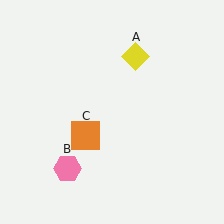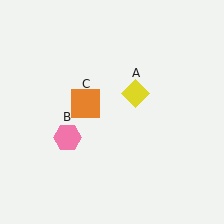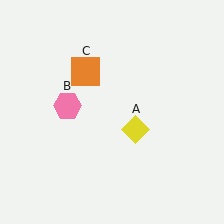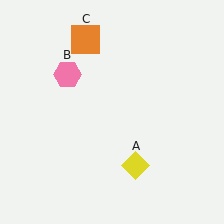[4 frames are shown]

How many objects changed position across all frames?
3 objects changed position: yellow diamond (object A), pink hexagon (object B), orange square (object C).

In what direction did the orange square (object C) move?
The orange square (object C) moved up.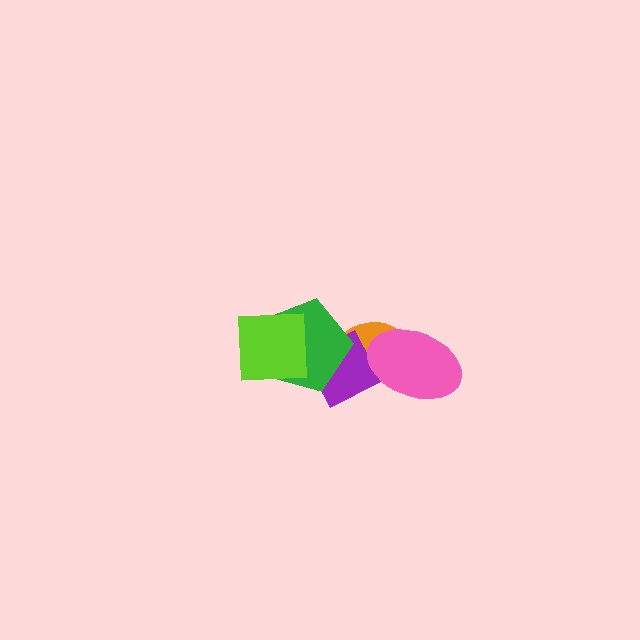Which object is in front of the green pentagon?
The lime square is in front of the green pentagon.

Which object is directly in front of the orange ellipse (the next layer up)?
The purple diamond is directly in front of the orange ellipse.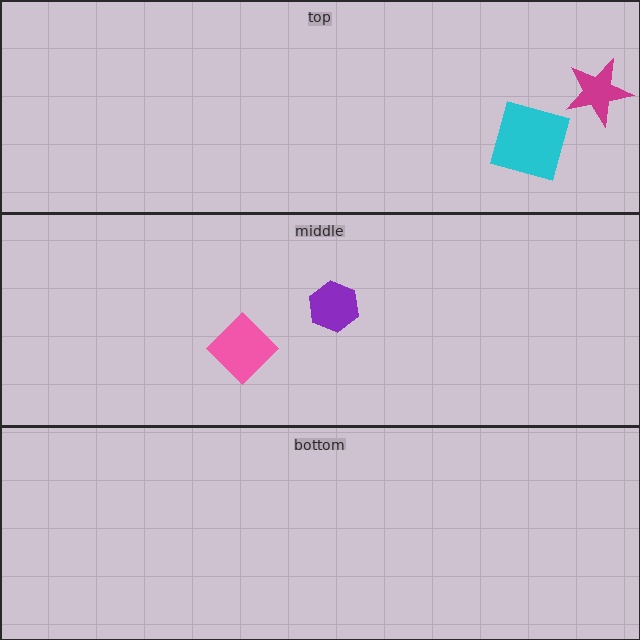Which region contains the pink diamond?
The middle region.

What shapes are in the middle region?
The pink diamond, the purple hexagon.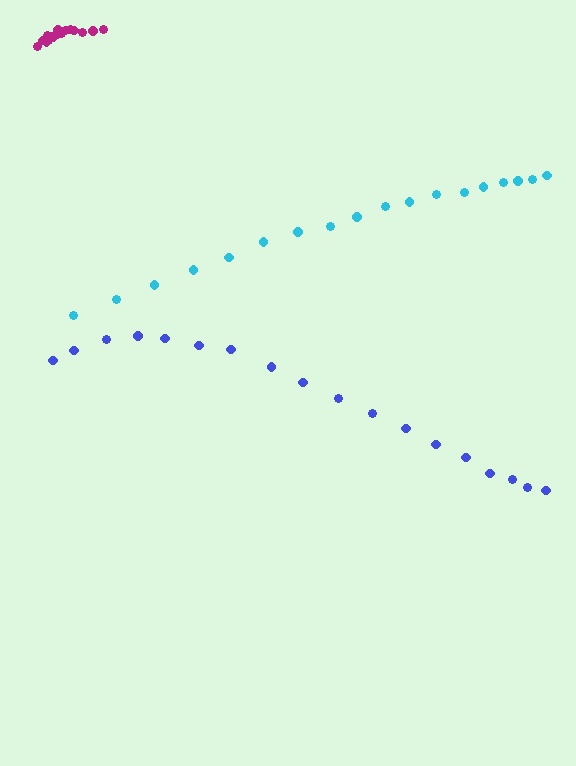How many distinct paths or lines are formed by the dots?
There are 3 distinct paths.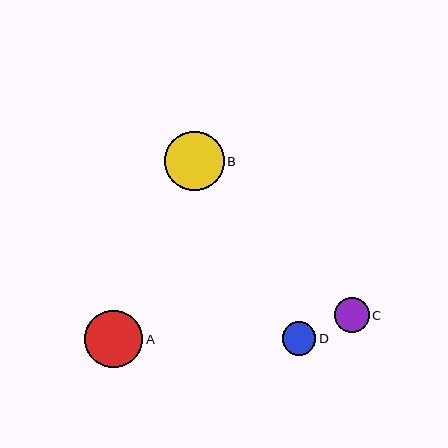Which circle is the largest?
Circle B is the largest with a size of approximately 60 pixels.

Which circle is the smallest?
Circle D is the smallest with a size of approximately 33 pixels.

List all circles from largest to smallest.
From largest to smallest: B, A, C, D.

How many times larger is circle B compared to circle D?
Circle B is approximately 1.8 times the size of circle D.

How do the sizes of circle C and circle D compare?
Circle C and circle D are approximately the same size.